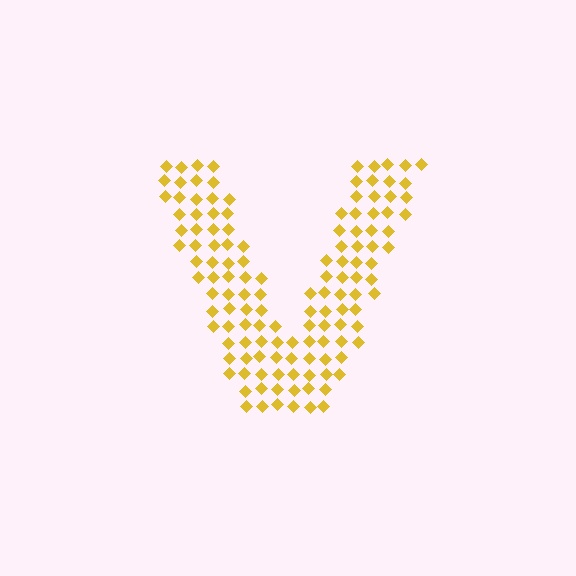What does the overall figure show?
The overall figure shows the letter V.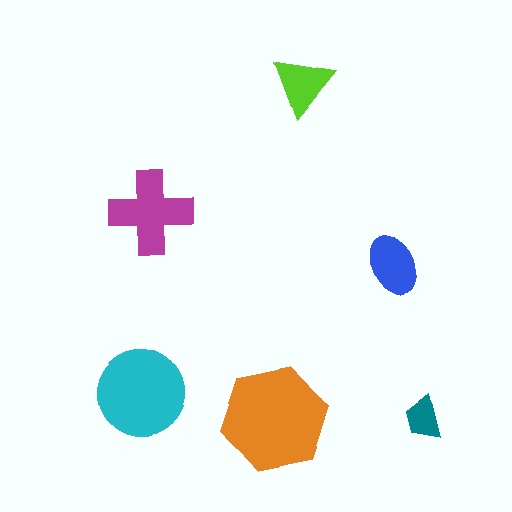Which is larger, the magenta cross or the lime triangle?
The magenta cross.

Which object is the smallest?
The teal trapezoid.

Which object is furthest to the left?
The cyan circle is leftmost.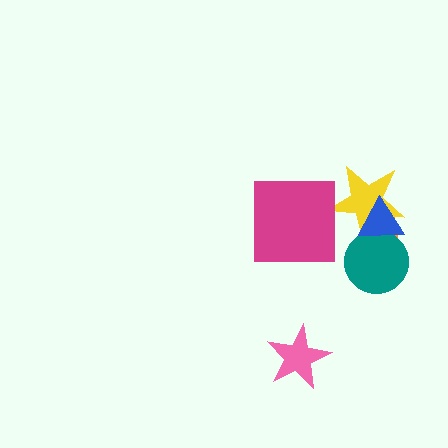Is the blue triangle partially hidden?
No, no other shape covers it.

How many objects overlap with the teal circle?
3 objects overlap with the teal circle.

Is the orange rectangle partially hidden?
Yes, it is partially covered by another shape.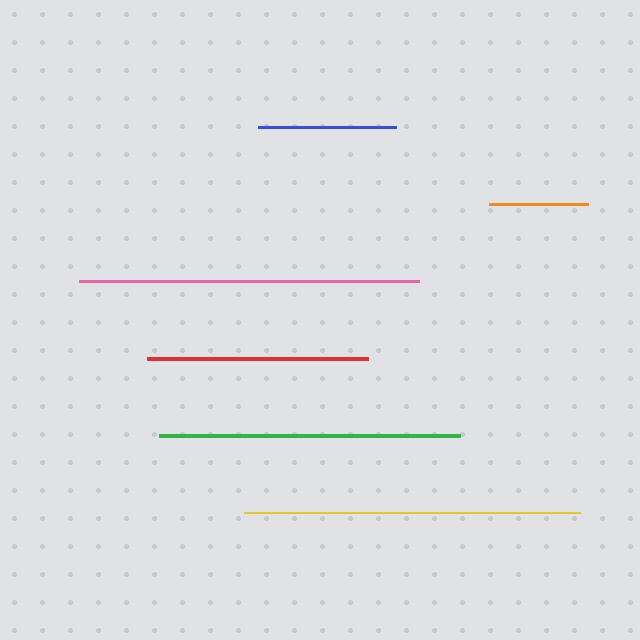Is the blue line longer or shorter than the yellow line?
The yellow line is longer than the blue line.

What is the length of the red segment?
The red segment is approximately 220 pixels long.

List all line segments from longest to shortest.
From longest to shortest: pink, yellow, green, red, blue, orange.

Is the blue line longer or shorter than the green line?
The green line is longer than the blue line.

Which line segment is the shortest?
The orange line is the shortest at approximately 99 pixels.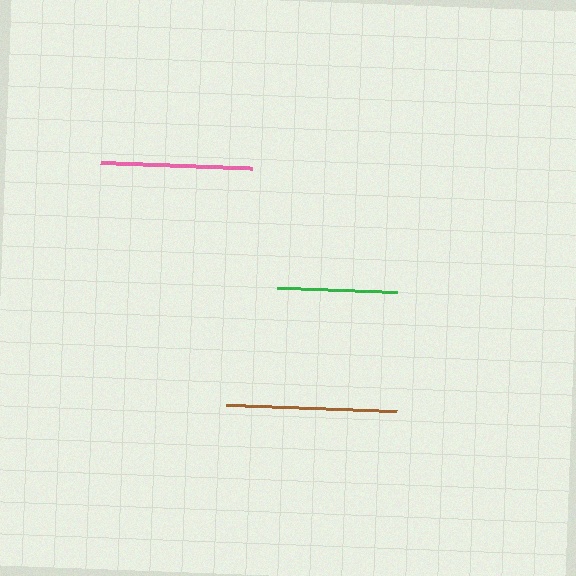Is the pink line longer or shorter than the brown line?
The brown line is longer than the pink line.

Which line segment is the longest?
The brown line is the longest at approximately 171 pixels.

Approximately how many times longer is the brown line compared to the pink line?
The brown line is approximately 1.1 times the length of the pink line.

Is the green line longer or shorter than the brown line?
The brown line is longer than the green line.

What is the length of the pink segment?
The pink segment is approximately 152 pixels long.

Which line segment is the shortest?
The green line is the shortest at approximately 120 pixels.